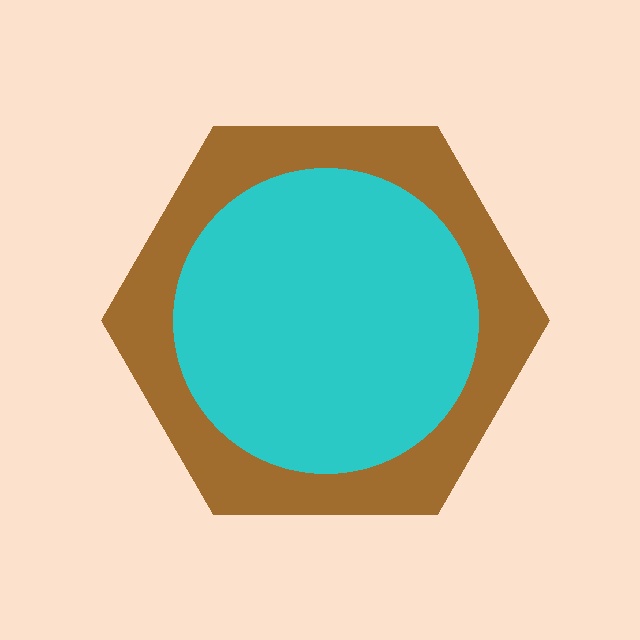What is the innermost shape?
The cyan circle.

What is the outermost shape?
The brown hexagon.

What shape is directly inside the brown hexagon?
The cyan circle.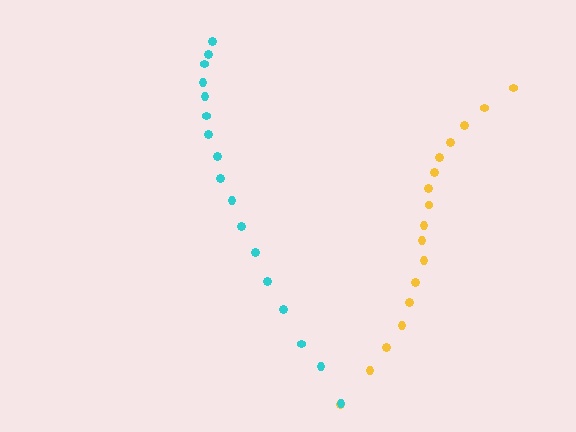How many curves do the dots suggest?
There are 2 distinct paths.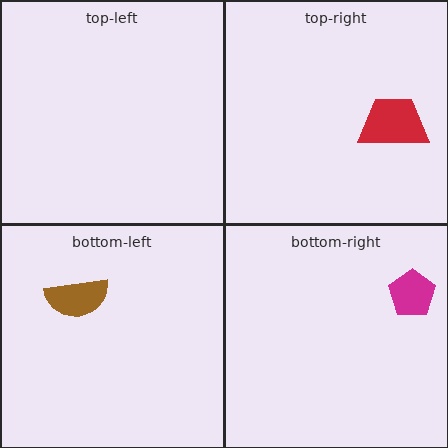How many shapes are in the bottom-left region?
1.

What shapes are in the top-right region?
The red trapezoid.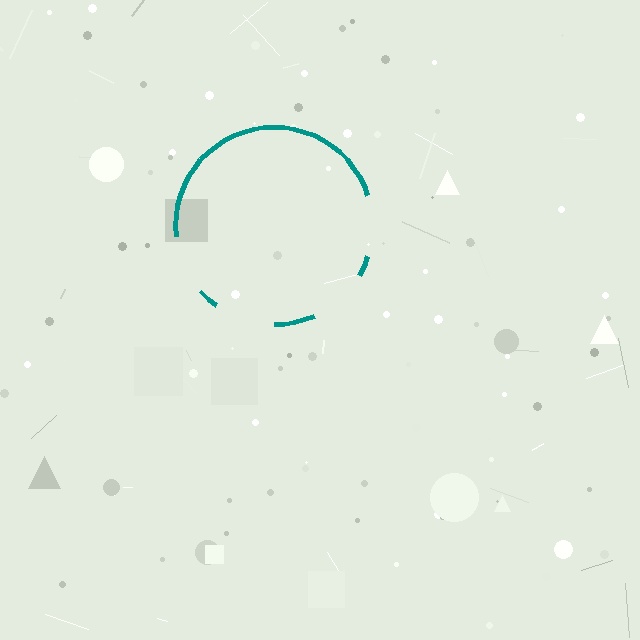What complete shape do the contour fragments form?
The contour fragments form a circle.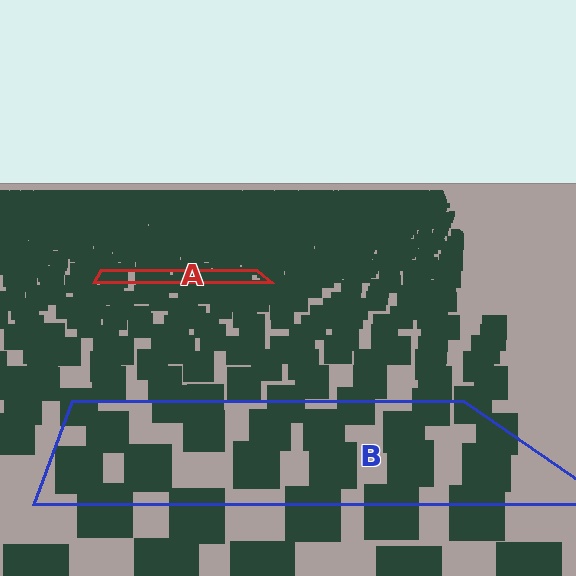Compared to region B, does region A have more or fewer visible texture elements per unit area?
Region A has more texture elements per unit area — they are packed more densely because it is farther away.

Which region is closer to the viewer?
Region B is closer. The texture elements there are larger and more spread out.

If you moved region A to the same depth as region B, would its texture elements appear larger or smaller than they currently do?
They would appear larger. At a closer depth, the same texture elements are projected at a bigger on-screen size.